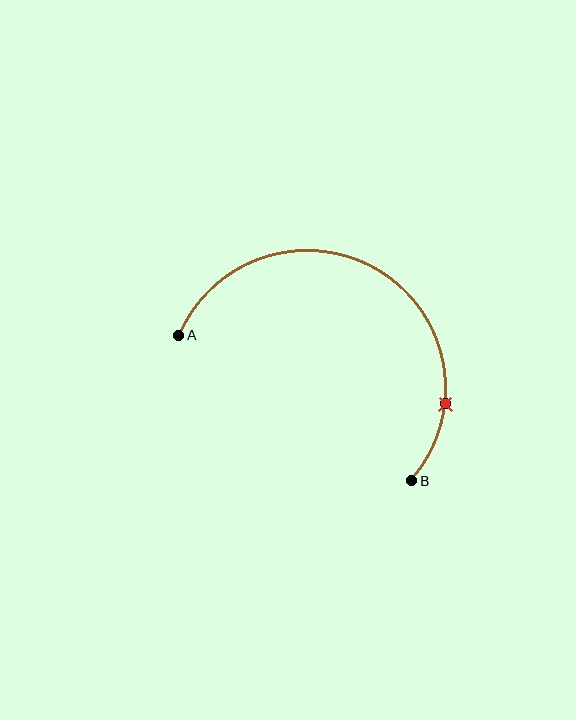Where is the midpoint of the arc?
The arc midpoint is the point on the curve farthest from the straight line joining A and B. It sits above that line.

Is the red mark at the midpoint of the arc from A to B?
No. The red mark lies on the arc but is closer to endpoint B. The arc midpoint would be at the point on the curve equidistant along the arc from both A and B.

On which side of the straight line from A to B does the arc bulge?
The arc bulges above the straight line connecting A and B.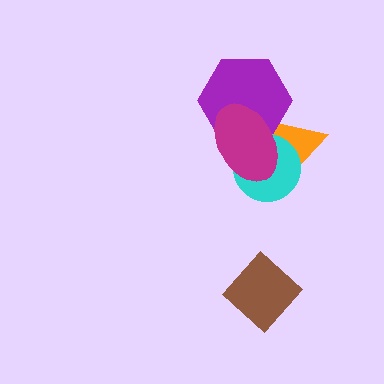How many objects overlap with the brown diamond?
0 objects overlap with the brown diamond.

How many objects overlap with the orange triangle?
3 objects overlap with the orange triangle.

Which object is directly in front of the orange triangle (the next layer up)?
The purple hexagon is directly in front of the orange triangle.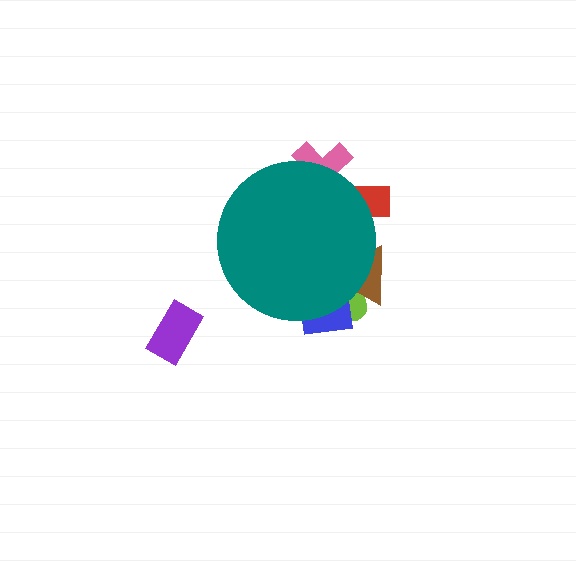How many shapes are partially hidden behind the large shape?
5 shapes are partially hidden.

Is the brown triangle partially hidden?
Yes, the brown triangle is partially hidden behind the teal circle.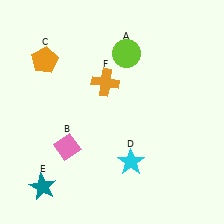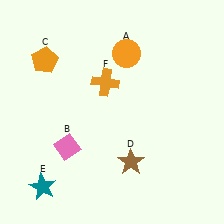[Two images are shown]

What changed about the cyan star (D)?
In Image 1, D is cyan. In Image 2, it changed to brown.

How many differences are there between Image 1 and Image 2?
There are 2 differences between the two images.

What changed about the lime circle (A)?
In Image 1, A is lime. In Image 2, it changed to orange.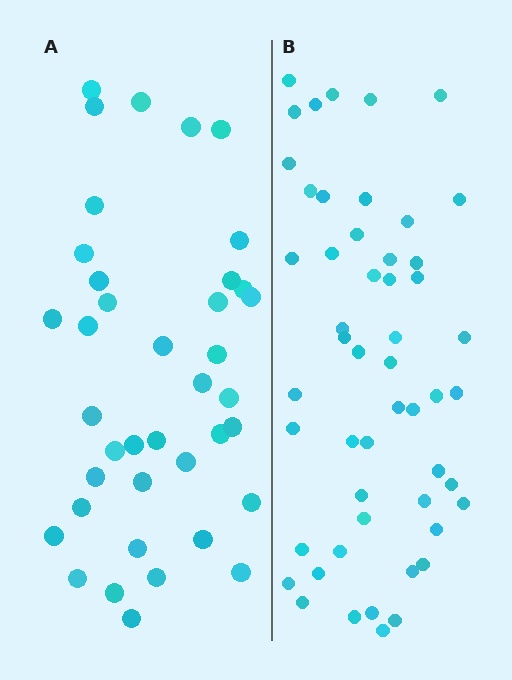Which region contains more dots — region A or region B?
Region B (the right region) has more dots.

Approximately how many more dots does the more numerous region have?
Region B has approximately 15 more dots than region A.